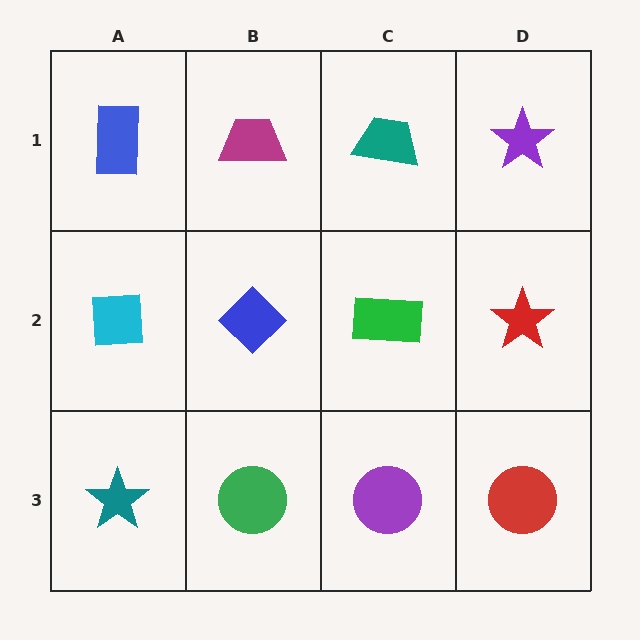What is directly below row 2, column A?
A teal star.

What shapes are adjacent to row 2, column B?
A magenta trapezoid (row 1, column B), a green circle (row 3, column B), a cyan square (row 2, column A), a green rectangle (row 2, column C).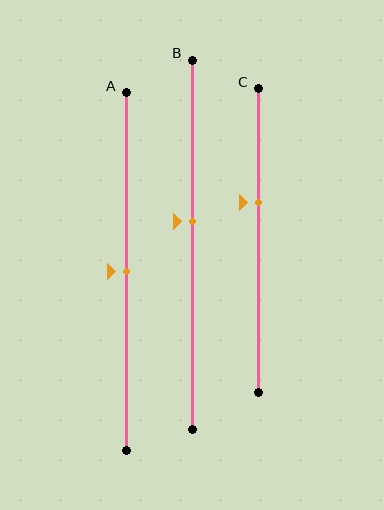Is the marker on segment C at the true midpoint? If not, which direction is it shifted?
No, the marker on segment C is shifted upward by about 13% of the segment length.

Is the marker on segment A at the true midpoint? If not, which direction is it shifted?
Yes, the marker on segment A is at the true midpoint.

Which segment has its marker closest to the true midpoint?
Segment A has its marker closest to the true midpoint.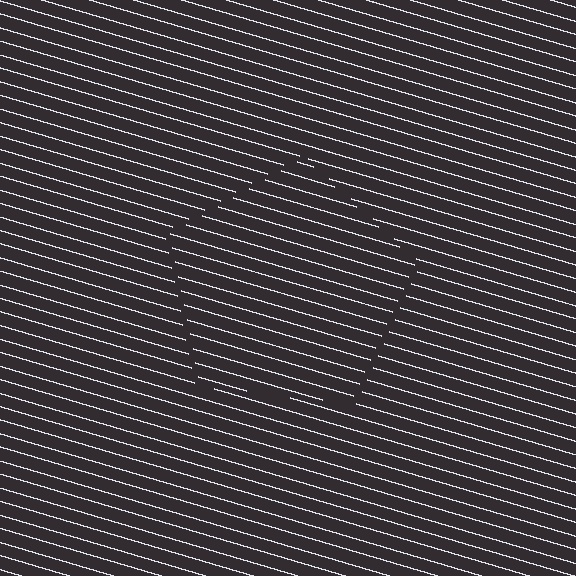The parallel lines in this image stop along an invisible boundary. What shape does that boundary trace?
An illusory pentagon. The interior of the shape contains the same grating, shifted by half a period — the contour is defined by the phase discontinuity where line-ends from the inner and outer gratings abut.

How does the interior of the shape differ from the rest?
The interior of the shape contains the same grating, shifted by half a period — the contour is defined by the phase discontinuity where line-ends from the inner and outer gratings abut.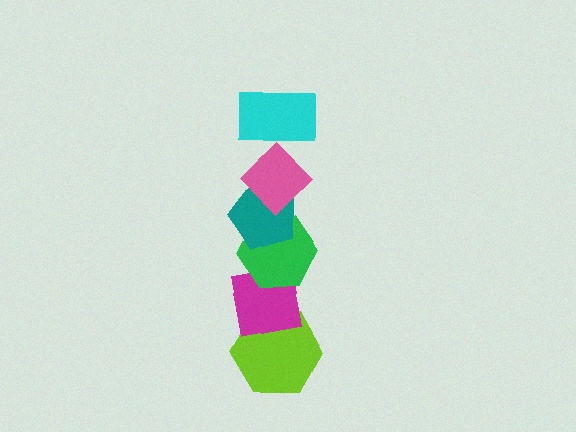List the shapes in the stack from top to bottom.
From top to bottom: the cyan rectangle, the pink diamond, the teal pentagon, the green hexagon, the magenta square, the lime hexagon.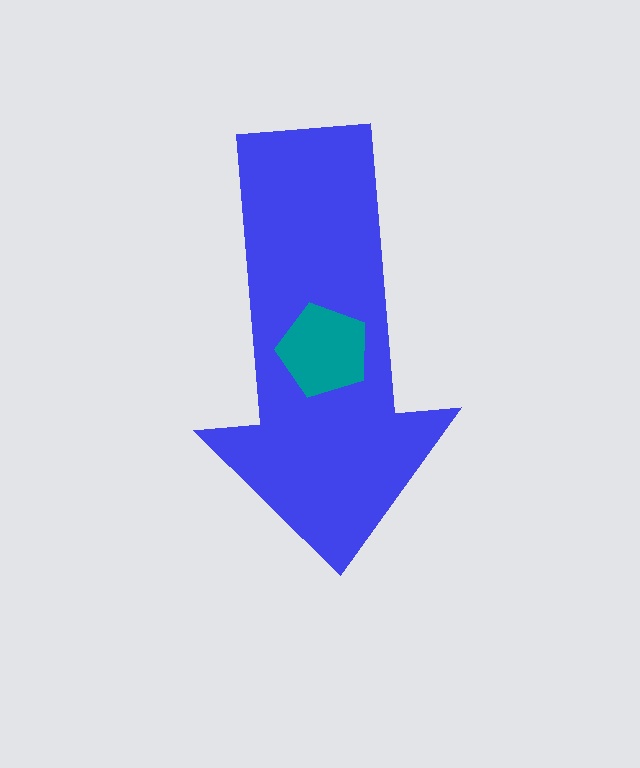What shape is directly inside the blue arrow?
The teal pentagon.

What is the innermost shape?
The teal pentagon.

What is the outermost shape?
The blue arrow.